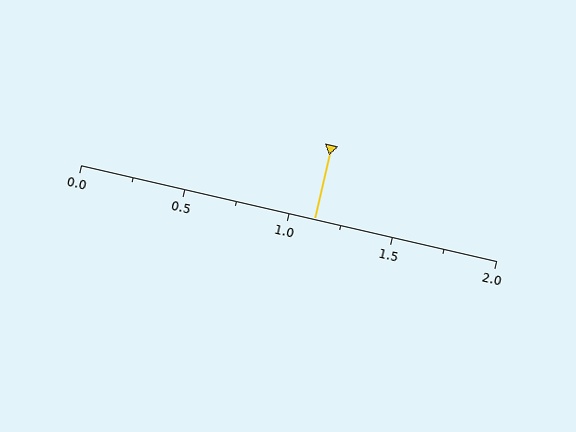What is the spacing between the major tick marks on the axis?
The major ticks are spaced 0.5 apart.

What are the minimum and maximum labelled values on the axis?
The axis runs from 0.0 to 2.0.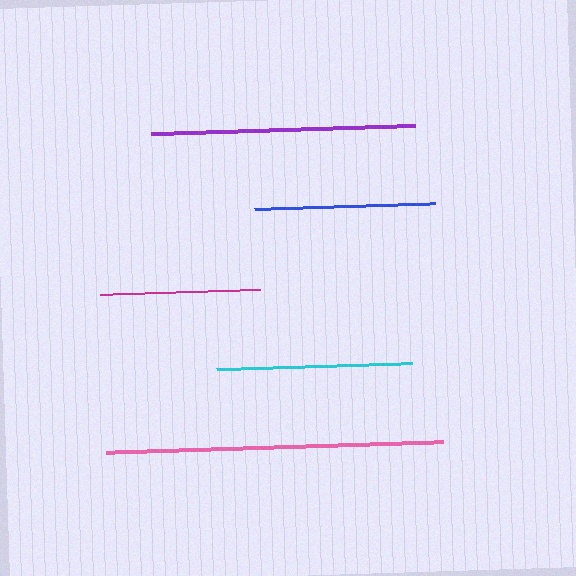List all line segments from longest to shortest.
From longest to shortest: pink, purple, cyan, blue, magenta.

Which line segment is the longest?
The pink line is the longest at approximately 337 pixels.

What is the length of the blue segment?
The blue segment is approximately 181 pixels long.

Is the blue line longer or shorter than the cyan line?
The cyan line is longer than the blue line.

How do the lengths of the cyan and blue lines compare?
The cyan and blue lines are approximately the same length.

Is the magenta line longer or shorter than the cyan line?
The cyan line is longer than the magenta line.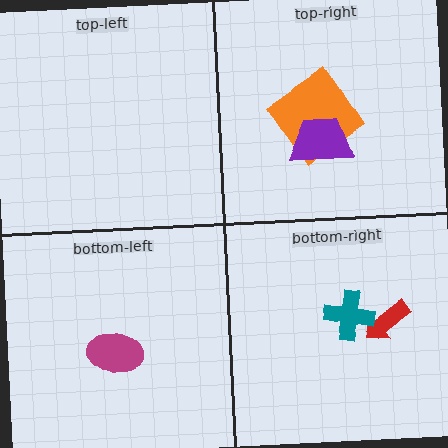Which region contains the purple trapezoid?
The top-right region.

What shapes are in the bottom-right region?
The red arrow, the teal cross.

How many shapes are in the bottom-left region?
1.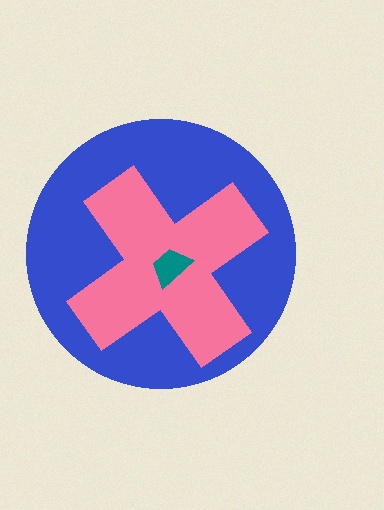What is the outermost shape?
The blue circle.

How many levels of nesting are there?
3.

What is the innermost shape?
The teal trapezoid.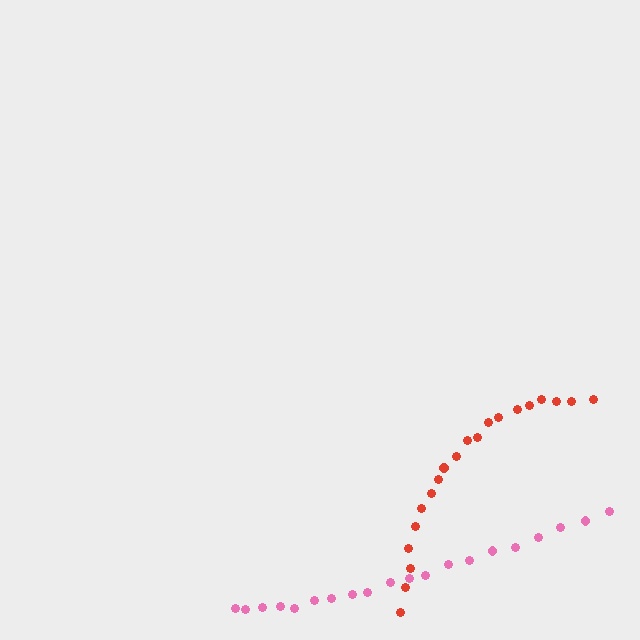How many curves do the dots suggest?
There are 2 distinct paths.